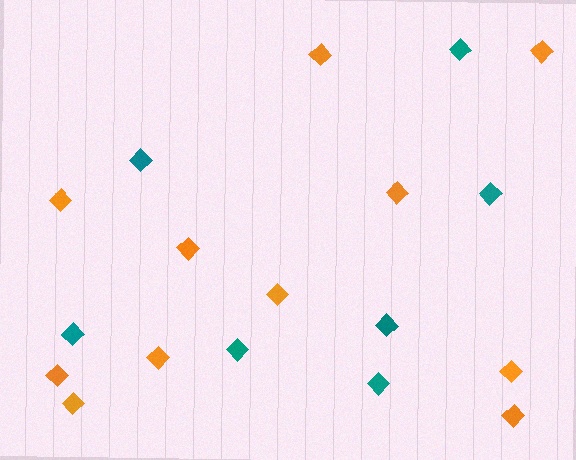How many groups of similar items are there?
There are 2 groups: one group of teal diamonds (7) and one group of orange diamonds (11).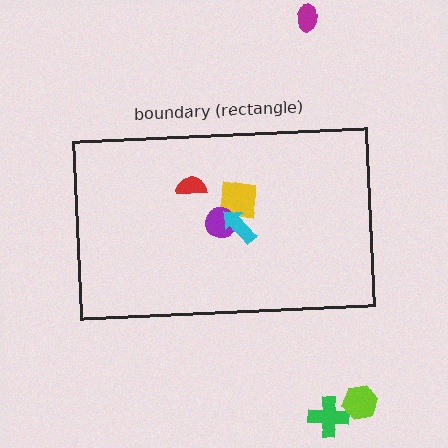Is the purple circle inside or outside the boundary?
Inside.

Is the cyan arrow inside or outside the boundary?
Inside.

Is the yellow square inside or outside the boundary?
Inside.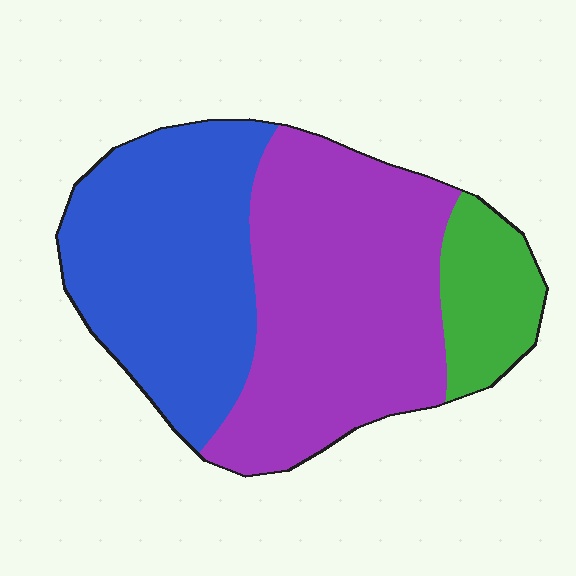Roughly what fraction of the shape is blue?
Blue takes up about two fifths (2/5) of the shape.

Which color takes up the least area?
Green, at roughly 15%.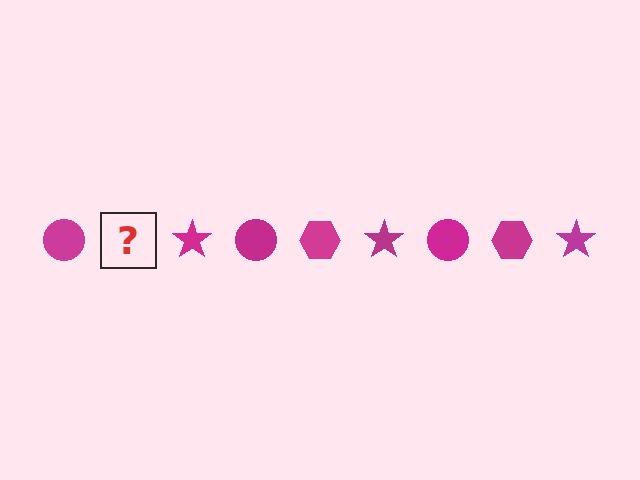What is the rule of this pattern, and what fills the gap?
The rule is that the pattern cycles through circle, hexagon, star shapes in magenta. The gap should be filled with a magenta hexagon.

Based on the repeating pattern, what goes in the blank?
The blank should be a magenta hexagon.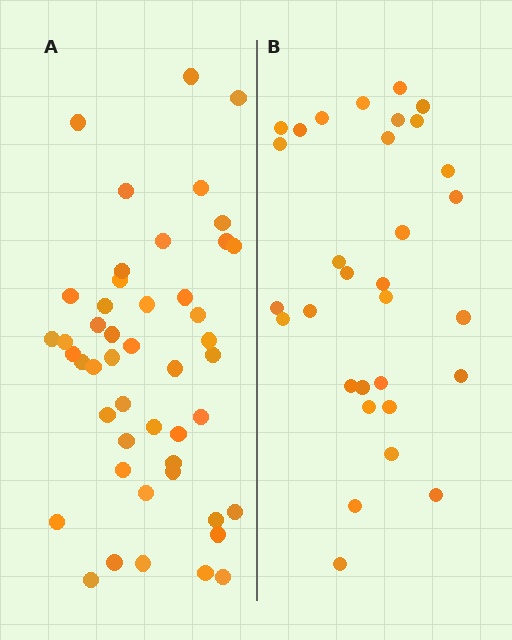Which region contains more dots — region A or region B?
Region A (the left region) has more dots.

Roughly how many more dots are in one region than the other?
Region A has approximately 15 more dots than region B.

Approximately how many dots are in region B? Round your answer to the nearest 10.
About 30 dots. (The exact count is 31, which rounds to 30.)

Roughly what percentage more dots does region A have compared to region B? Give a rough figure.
About 50% more.